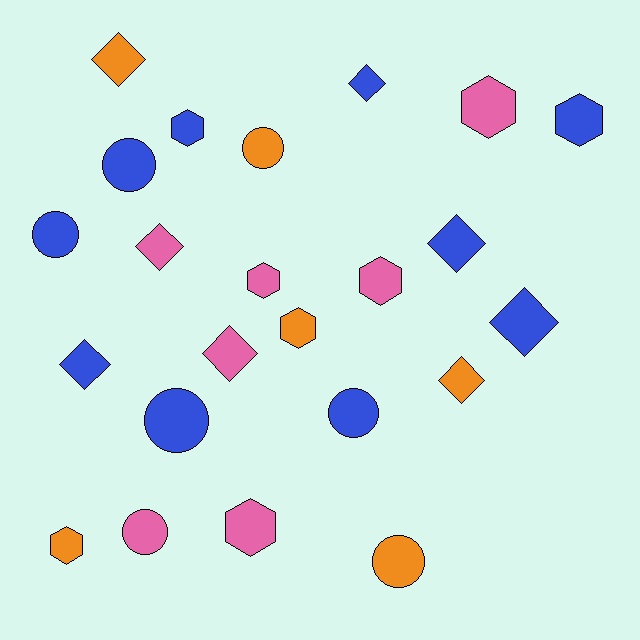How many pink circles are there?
There is 1 pink circle.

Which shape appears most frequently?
Diamond, with 8 objects.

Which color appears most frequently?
Blue, with 10 objects.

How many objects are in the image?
There are 23 objects.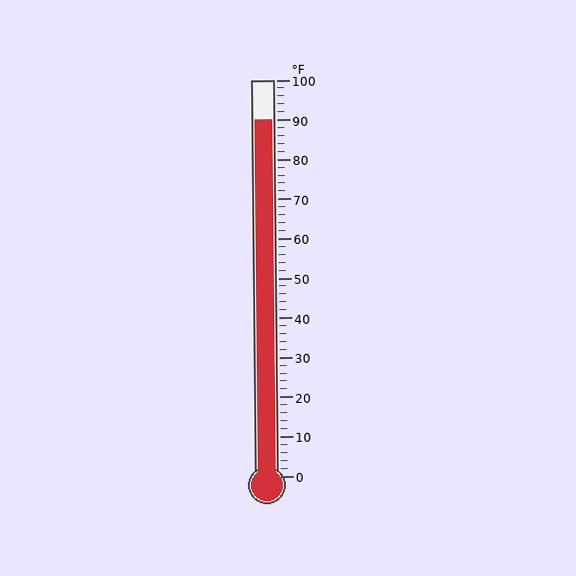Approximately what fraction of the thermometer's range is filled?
The thermometer is filled to approximately 90% of its range.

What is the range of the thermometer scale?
The thermometer scale ranges from 0°F to 100°F.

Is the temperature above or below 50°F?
The temperature is above 50°F.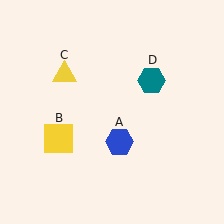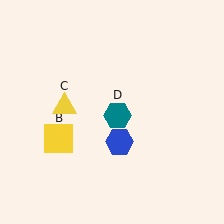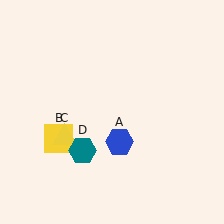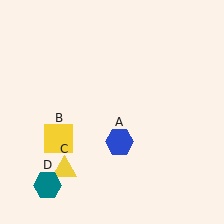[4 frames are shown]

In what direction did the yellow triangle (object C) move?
The yellow triangle (object C) moved down.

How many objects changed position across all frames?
2 objects changed position: yellow triangle (object C), teal hexagon (object D).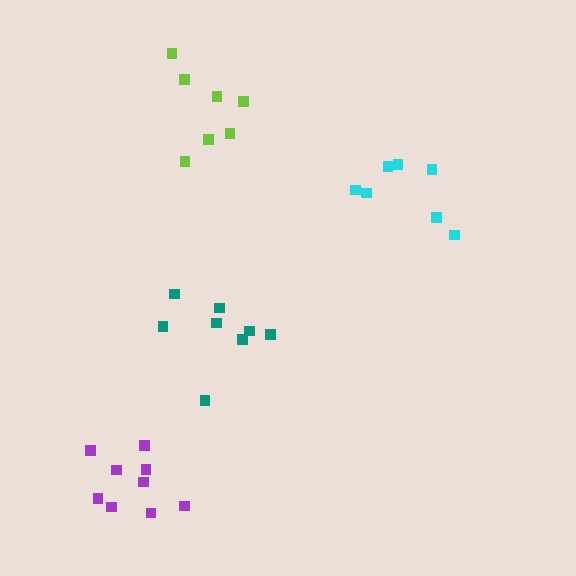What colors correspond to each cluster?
The clusters are colored: cyan, teal, purple, lime.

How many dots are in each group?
Group 1: 7 dots, Group 2: 8 dots, Group 3: 9 dots, Group 4: 7 dots (31 total).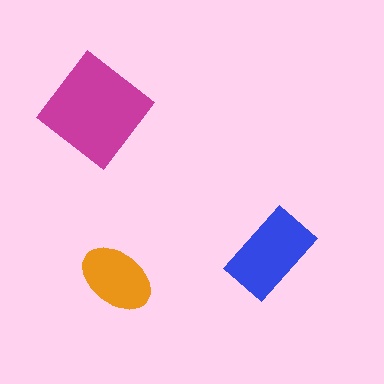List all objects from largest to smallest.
The magenta diamond, the blue rectangle, the orange ellipse.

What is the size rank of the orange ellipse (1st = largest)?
3rd.